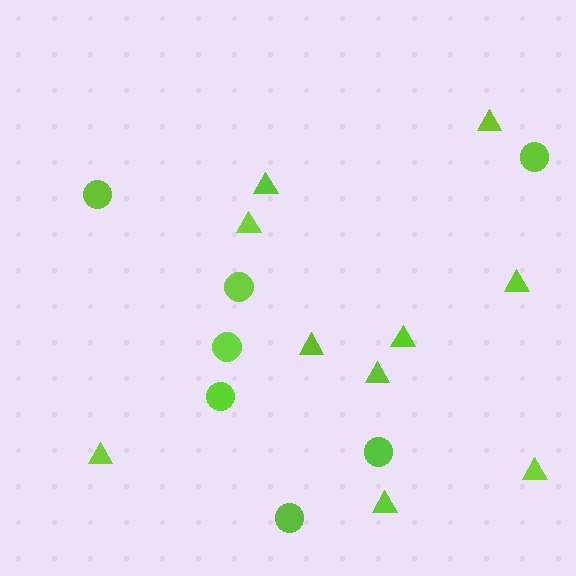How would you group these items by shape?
There are 2 groups: one group of triangles (10) and one group of circles (7).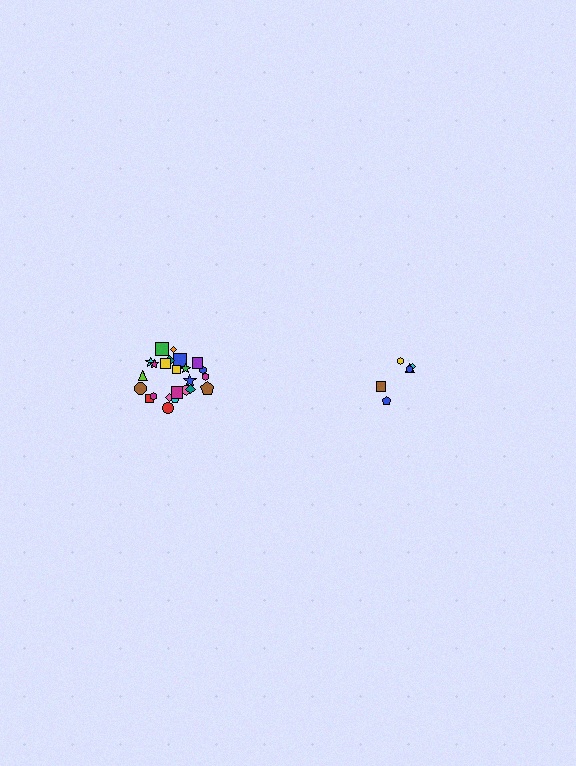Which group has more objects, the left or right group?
The left group.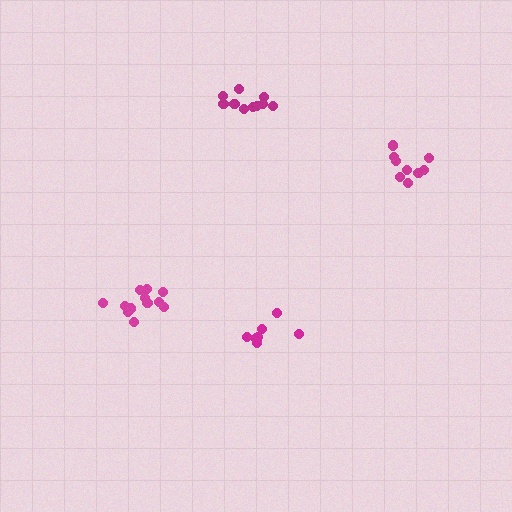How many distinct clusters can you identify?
There are 4 distinct clusters.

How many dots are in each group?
Group 1: 7 dots, Group 2: 12 dots, Group 3: 10 dots, Group 4: 10 dots (39 total).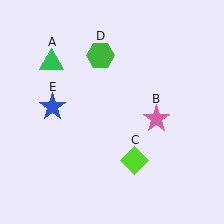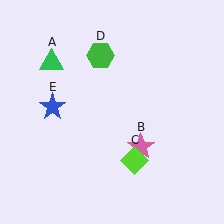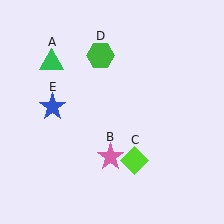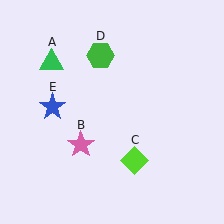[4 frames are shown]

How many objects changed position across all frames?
1 object changed position: pink star (object B).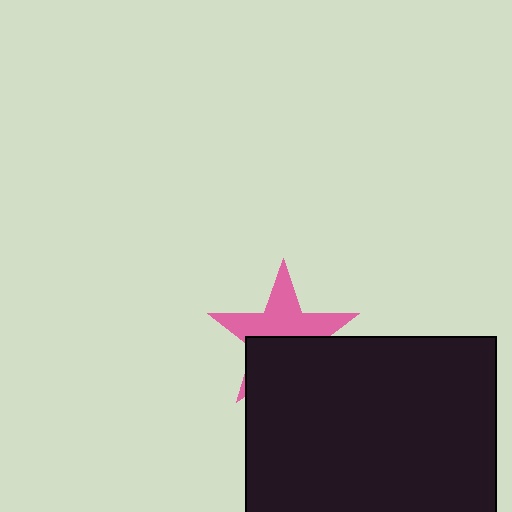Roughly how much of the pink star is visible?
About half of it is visible (roughly 52%).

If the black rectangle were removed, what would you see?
You would see the complete pink star.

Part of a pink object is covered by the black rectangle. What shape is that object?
It is a star.